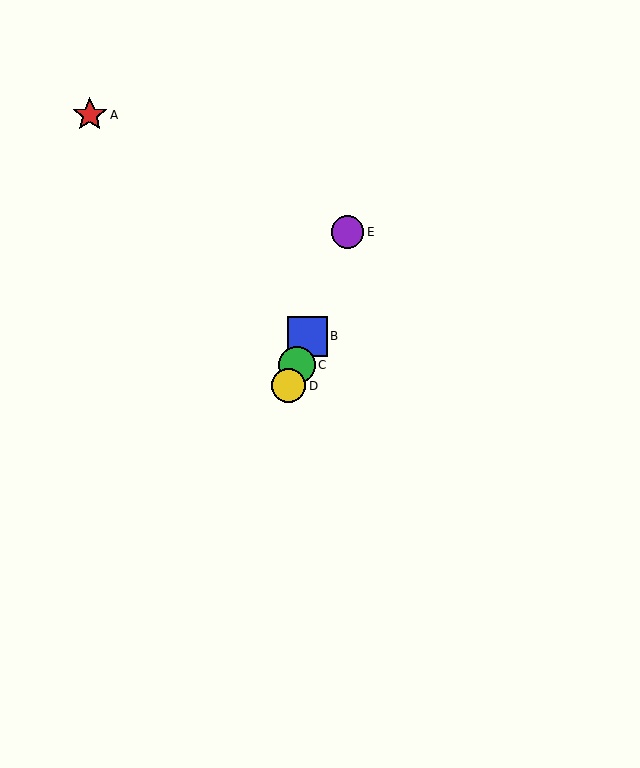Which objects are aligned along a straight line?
Objects B, C, D, E are aligned along a straight line.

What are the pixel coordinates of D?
Object D is at (289, 386).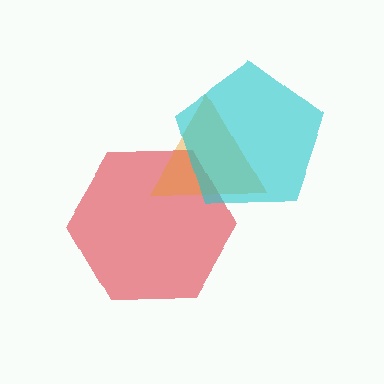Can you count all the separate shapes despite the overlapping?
Yes, there are 3 separate shapes.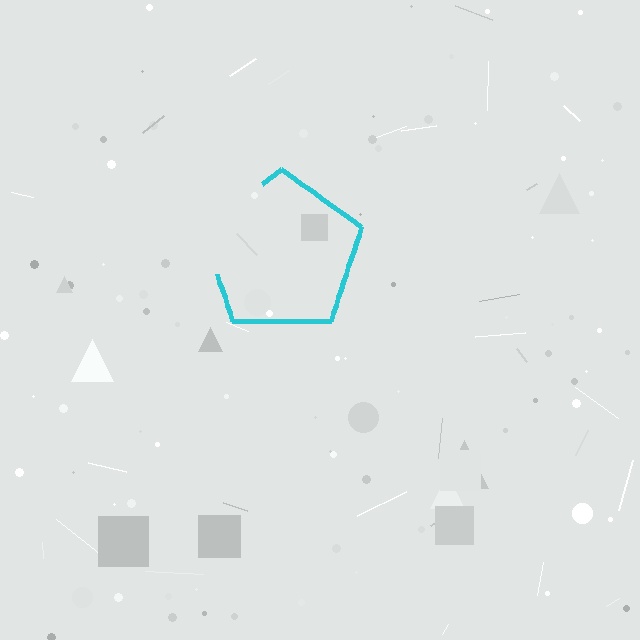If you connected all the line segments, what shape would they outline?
They would outline a pentagon.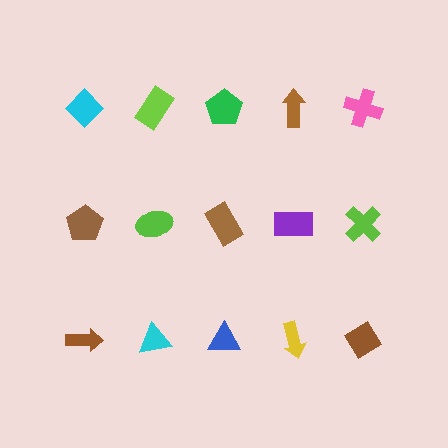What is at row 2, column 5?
A lime cross.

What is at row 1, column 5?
A pink cross.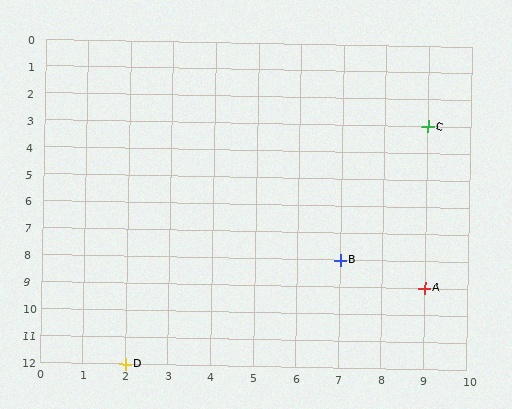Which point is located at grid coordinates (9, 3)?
Point C is at (9, 3).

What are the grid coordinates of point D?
Point D is at grid coordinates (2, 12).